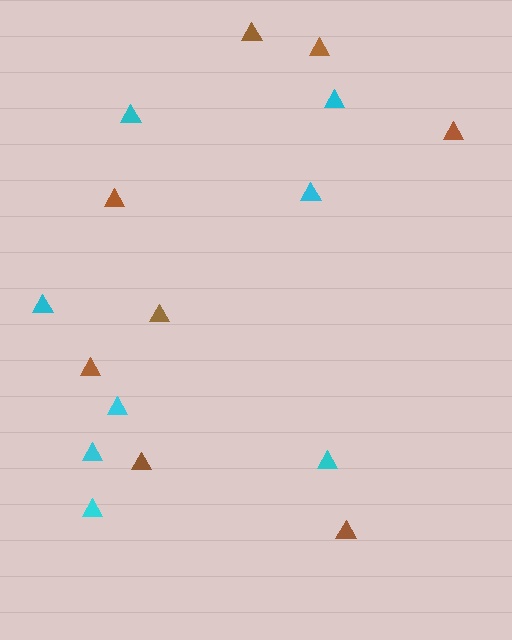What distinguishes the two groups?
There are 2 groups: one group of cyan triangles (8) and one group of brown triangles (8).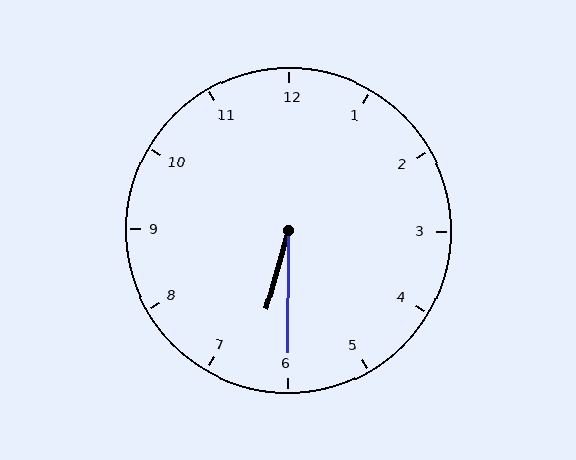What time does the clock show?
6:30.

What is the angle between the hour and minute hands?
Approximately 15 degrees.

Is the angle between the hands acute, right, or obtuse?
It is acute.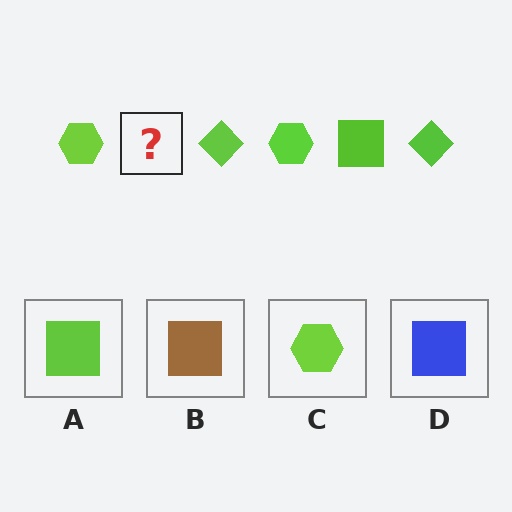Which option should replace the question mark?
Option A.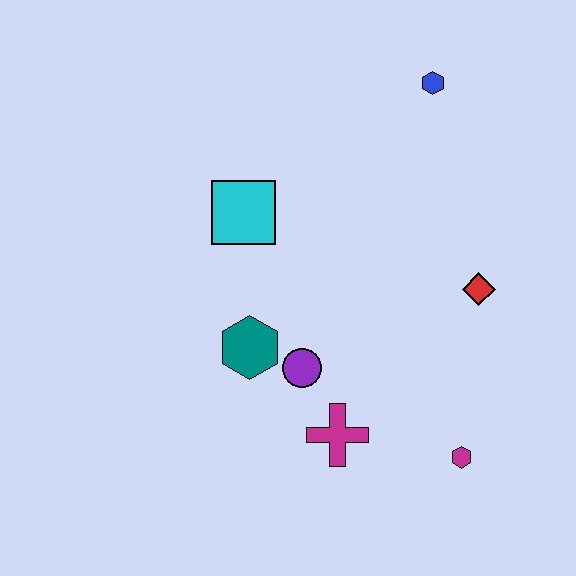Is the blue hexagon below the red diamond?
No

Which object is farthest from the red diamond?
The cyan square is farthest from the red diamond.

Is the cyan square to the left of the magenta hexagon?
Yes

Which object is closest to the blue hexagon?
The red diamond is closest to the blue hexagon.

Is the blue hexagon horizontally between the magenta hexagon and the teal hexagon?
Yes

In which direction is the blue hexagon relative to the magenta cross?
The blue hexagon is above the magenta cross.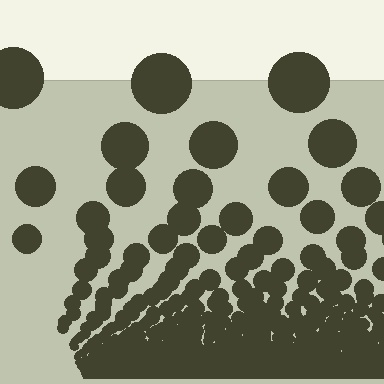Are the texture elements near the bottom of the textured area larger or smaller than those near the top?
Smaller. The gradient is inverted — elements near the bottom are smaller and denser.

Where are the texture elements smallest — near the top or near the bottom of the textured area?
Near the bottom.